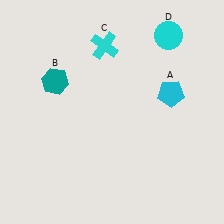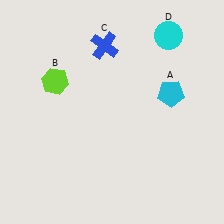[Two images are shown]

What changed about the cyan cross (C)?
In Image 1, C is cyan. In Image 2, it changed to blue.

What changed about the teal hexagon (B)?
In Image 1, B is teal. In Image 2, it changed to lime.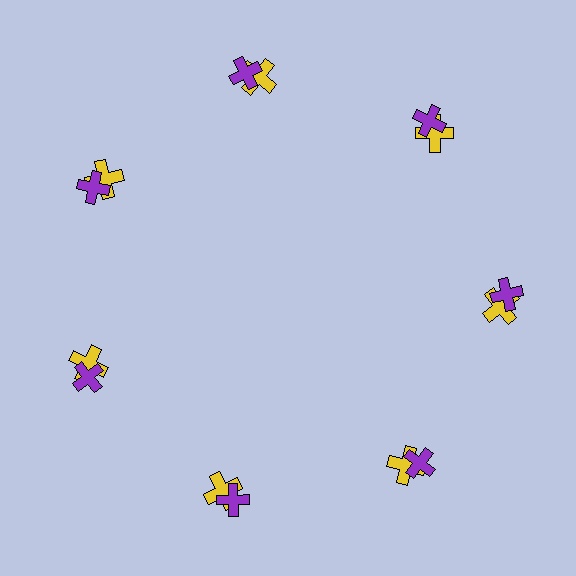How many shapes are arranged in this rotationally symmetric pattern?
There are 14 shapes, arranged in 7 groups of 2.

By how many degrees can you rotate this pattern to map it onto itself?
The pattern maps onto itself every 51 degrees of rotation.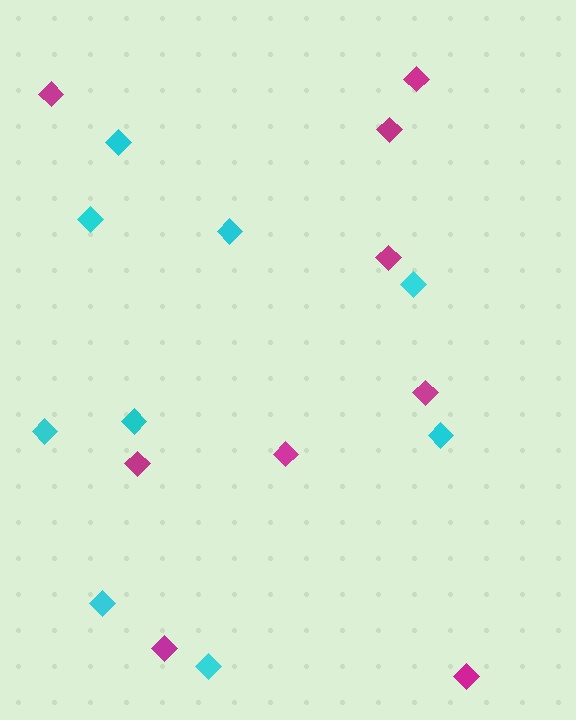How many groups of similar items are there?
There are 2 groups: one group of magenta diamonds (9) and one group of cyan diamonds (9).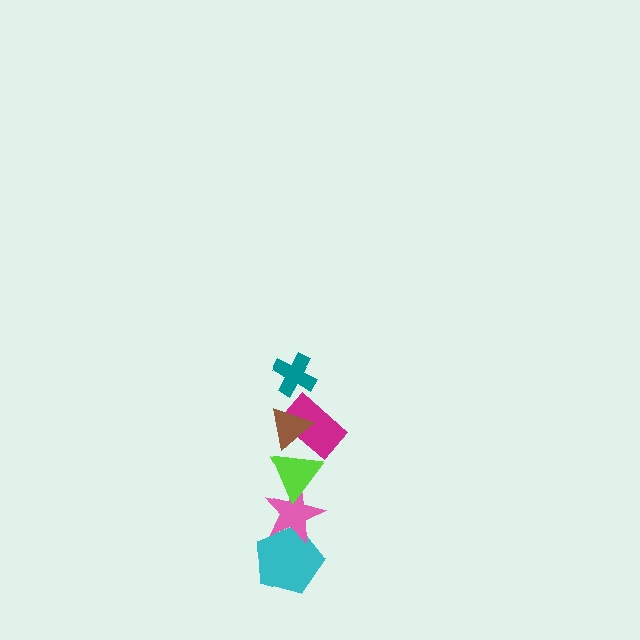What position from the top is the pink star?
The pink star is 5th from the top.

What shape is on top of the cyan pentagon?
The pink star is on top of the cyan pentagon.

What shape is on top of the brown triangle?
The teal cross is on top of the brown triangle.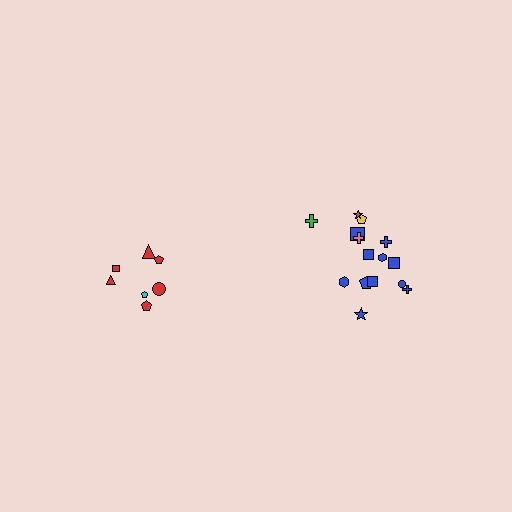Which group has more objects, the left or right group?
The right group.